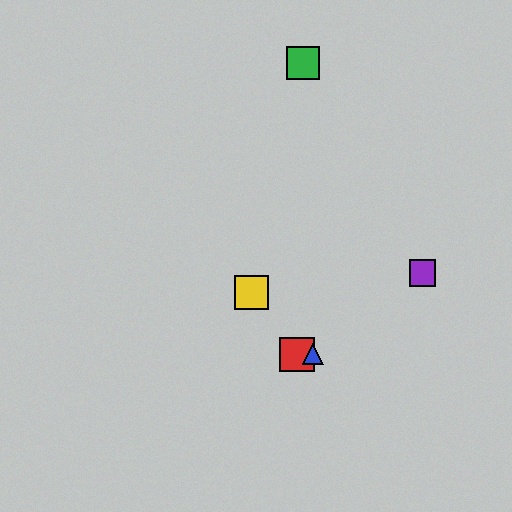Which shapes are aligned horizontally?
The red square, the blue triangle are aligned horizontally.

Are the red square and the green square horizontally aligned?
No, the red square is at y≈354 and the green square is at y≈63.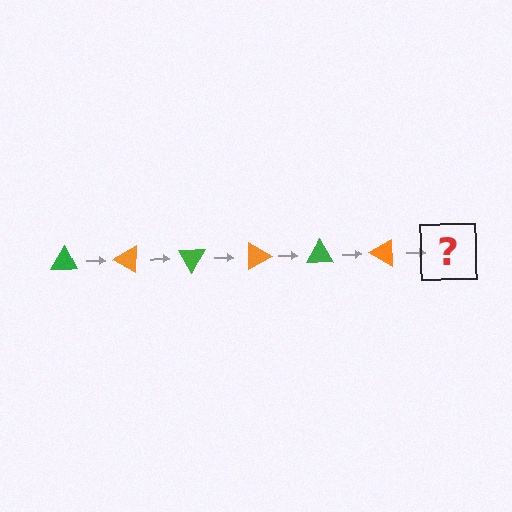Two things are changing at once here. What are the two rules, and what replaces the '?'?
The two rules are that it rotates 30 degrees each step and the color cycles through green and orange. The '?' should be a green triangle, rotated 180 degrees from the start.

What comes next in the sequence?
The next element should be a green triangle, rotated 180 degrees from the start.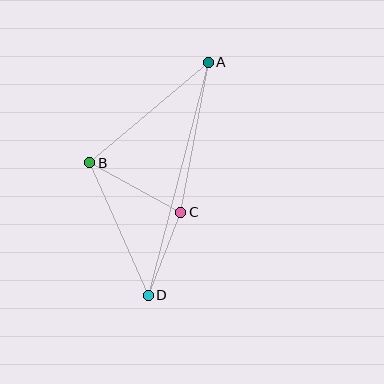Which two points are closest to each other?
Points C and D are closest to each other.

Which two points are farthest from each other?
Points A and D are farthest from each other.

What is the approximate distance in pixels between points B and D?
The distance between B and D is approximately 145 pixels.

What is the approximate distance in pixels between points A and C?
The distance between A and C is approximately 153 pixels.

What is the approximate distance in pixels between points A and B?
The distance between A and B is approximately 156 pixels.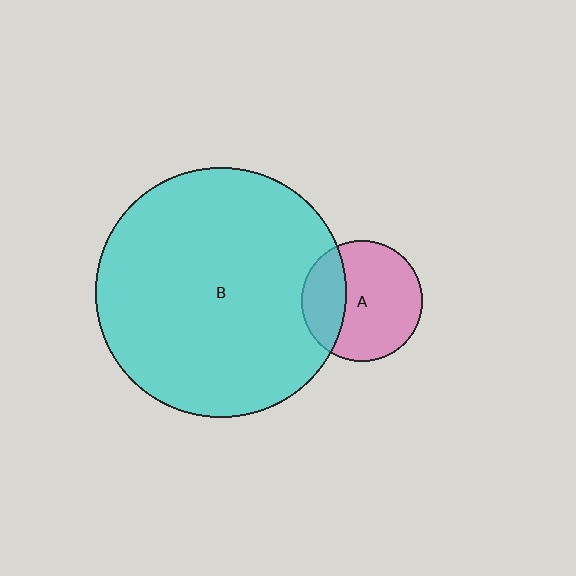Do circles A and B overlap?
Yes.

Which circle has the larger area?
Circle B (cyan).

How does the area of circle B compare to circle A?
Approximately 4.3 times.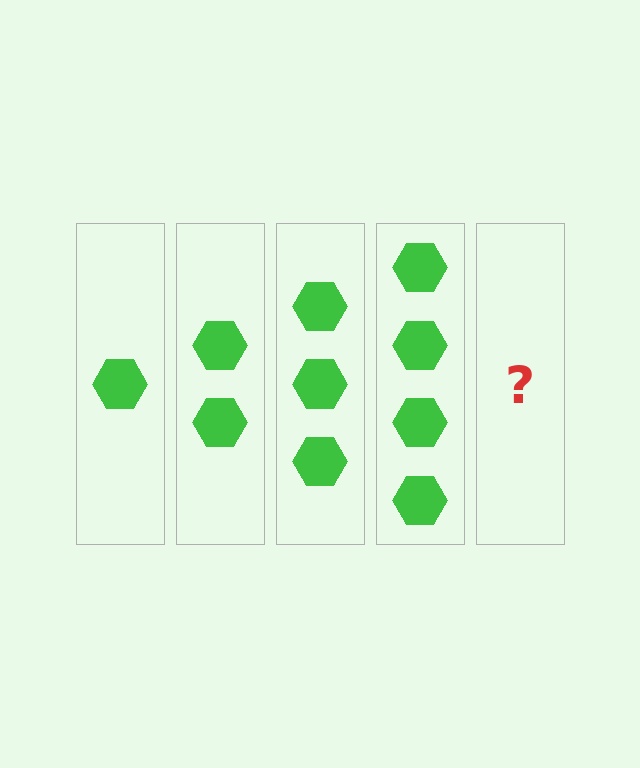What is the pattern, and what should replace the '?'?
The pattern is that each step adds one more hexagon. The '?' should be 5 hexagons.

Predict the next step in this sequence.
The next step is 5 hexagons.